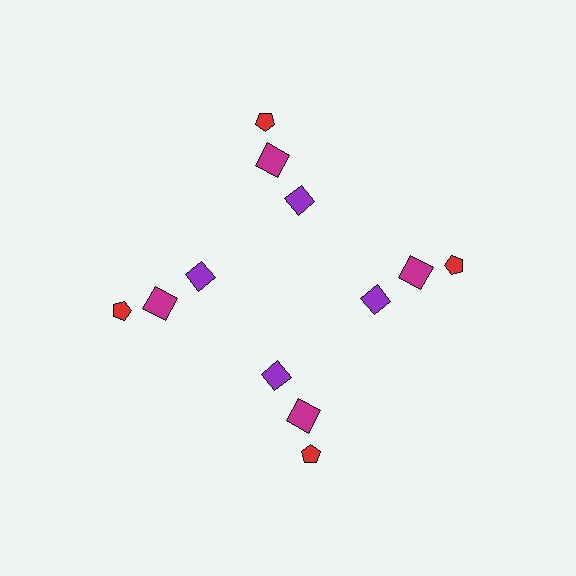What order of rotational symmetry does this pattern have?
This pattern has 4-fold rotational symmetry.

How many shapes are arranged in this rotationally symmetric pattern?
There are 12 shapes, arranged in 4 groups of 3.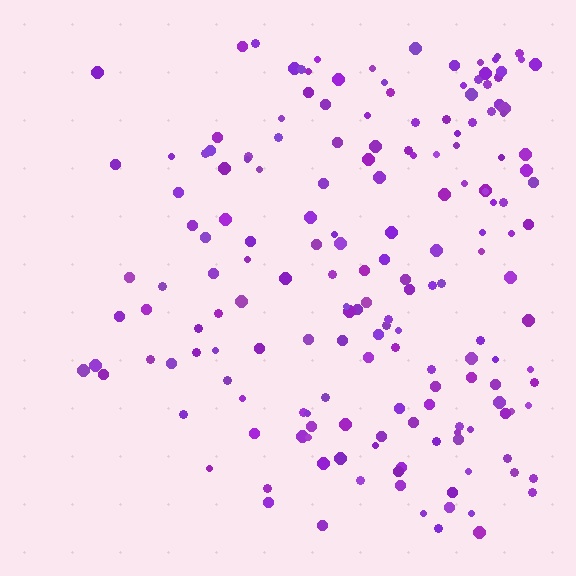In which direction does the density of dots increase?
From left to right, with the right side densest.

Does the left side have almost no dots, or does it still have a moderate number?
Still a moderate number, just noticeably fewer than the right.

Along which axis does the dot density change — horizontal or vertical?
Horizontal.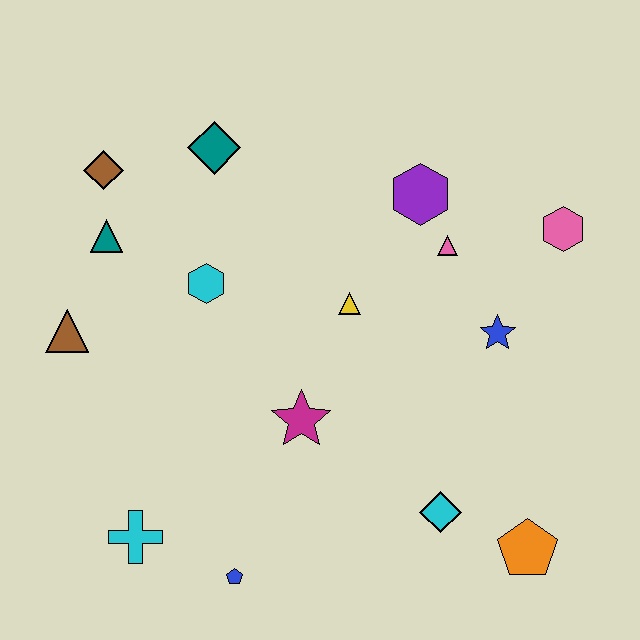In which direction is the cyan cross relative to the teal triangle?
The cyan cross is below the teal triangle.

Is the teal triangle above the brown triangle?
Yes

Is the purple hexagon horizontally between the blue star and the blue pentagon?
Yes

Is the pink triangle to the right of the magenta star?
Yes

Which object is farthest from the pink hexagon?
The cyan cross is farthest from the pink hexagon.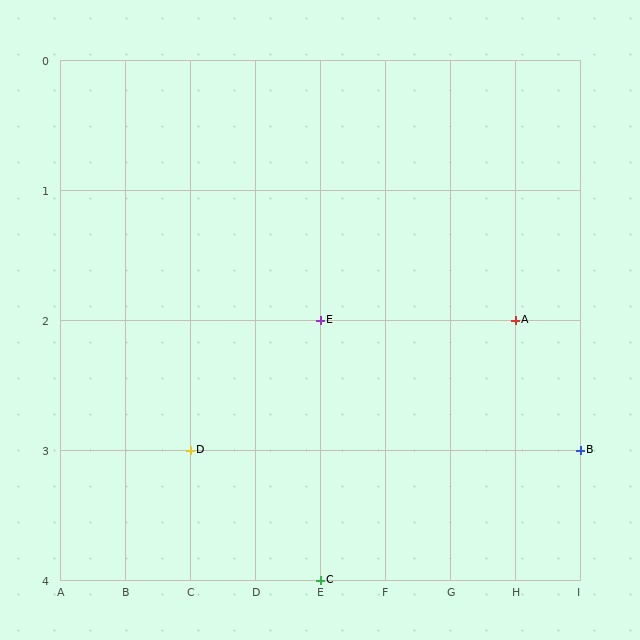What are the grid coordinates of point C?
Point C is at grid coordinates (E, 4).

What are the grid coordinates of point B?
Point B is at grid coordinates (I, 3).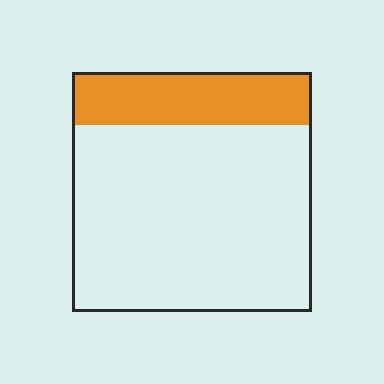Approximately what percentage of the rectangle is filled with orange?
Approximately 20%.